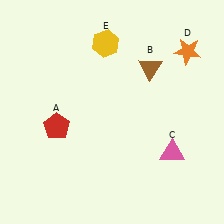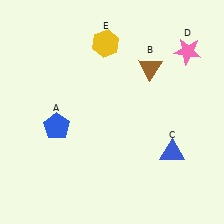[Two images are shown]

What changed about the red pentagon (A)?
In Image 1, A is red. In Image 2, it changed to blue.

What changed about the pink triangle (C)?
In Image 1, C is pink. In Image 2, it changed to blue.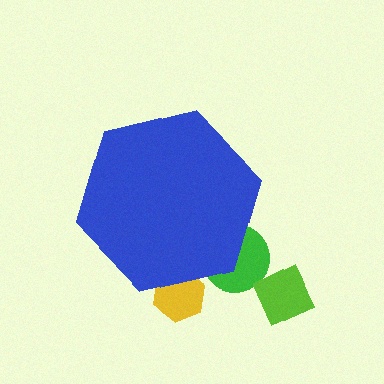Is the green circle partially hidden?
Yes, the green circle is partially hidden behind the blue hexagon.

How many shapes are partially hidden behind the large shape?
2 shapes are partially hidden.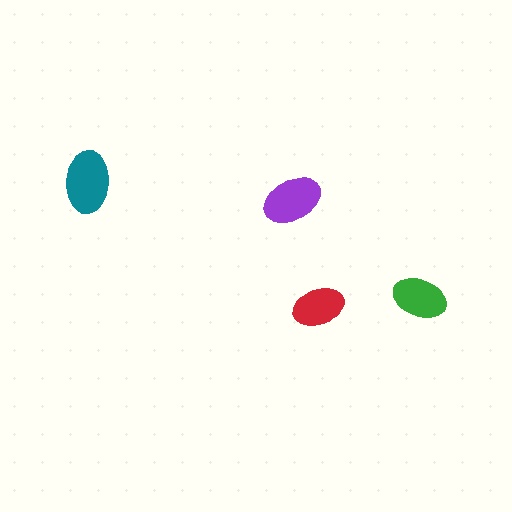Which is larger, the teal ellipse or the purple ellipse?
The teal one.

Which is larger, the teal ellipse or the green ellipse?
The teal one.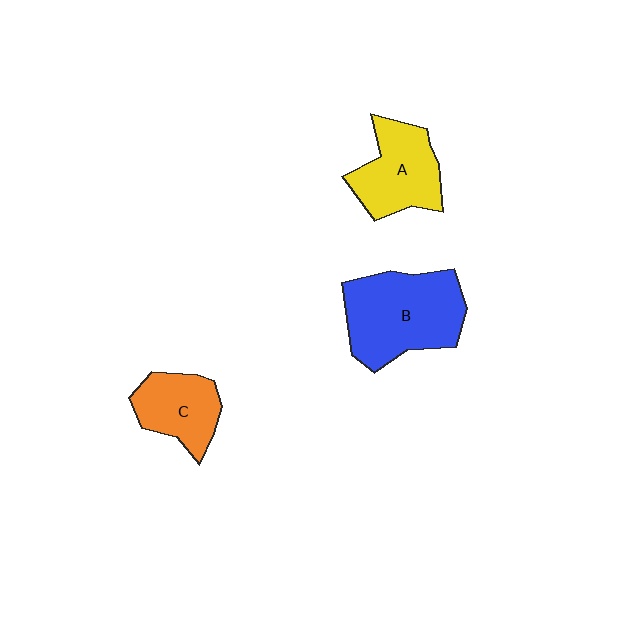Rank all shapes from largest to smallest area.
From largest to smallest: B (blue), A (yellow), C (orange).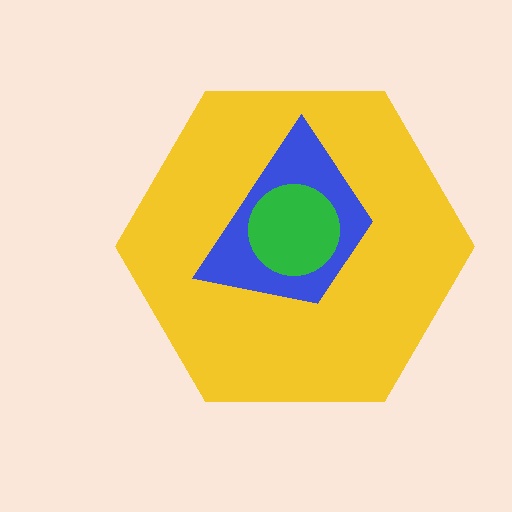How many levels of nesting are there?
3.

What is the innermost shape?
The green circle.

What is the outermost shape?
The yellow hexagon.